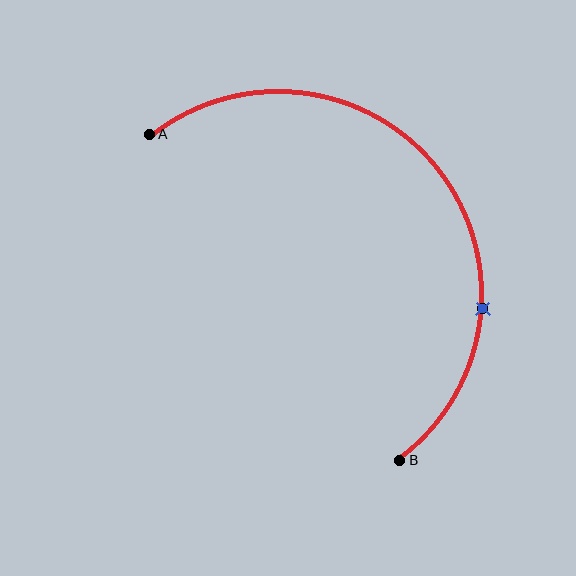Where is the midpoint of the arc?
The arc midpoint is the point on the curve farthest from the straight line joining A and B. It sits above and to the right of that line.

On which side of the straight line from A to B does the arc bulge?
The arc bulges above and to the right of the straight line connecting A and B.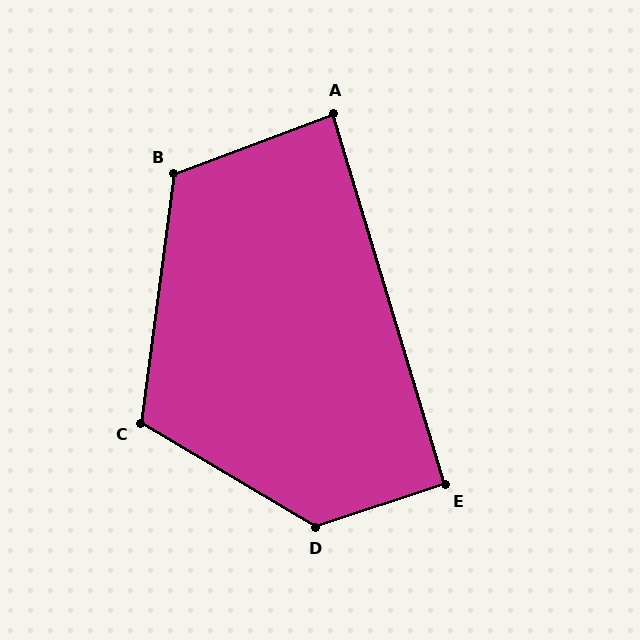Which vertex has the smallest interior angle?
A, at approximately 86 degrees.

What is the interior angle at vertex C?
Approximately 113 degrees (obtuse).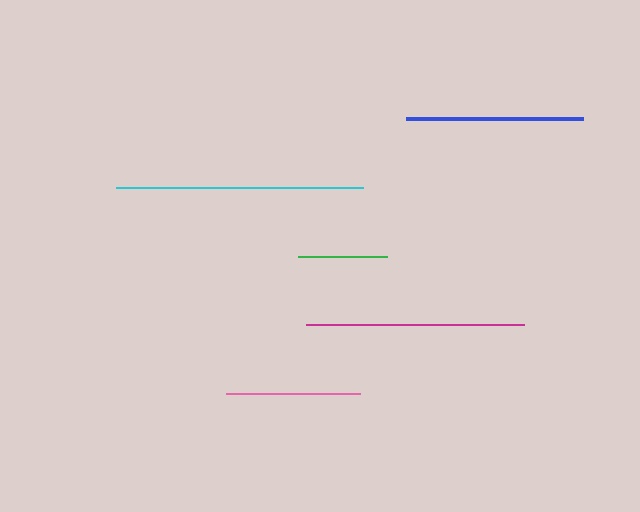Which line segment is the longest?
The cyan line is the longest at approximately 247 pixels.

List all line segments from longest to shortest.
From longest to shortest: cyan, magenta, blue, pink, green.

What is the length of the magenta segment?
The magenta segment is approximately 218 pixels long.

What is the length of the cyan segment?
The cyan segment is approximately 247 pixels long.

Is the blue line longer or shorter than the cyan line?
The cyan line is longer than the blue line.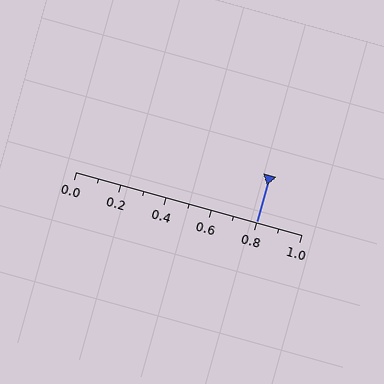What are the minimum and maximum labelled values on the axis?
The axis runs from 0.0 to 1.0.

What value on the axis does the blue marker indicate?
The marker indicates approximately 0.8.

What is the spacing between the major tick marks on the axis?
The major ticks are spaced 0.2 apart.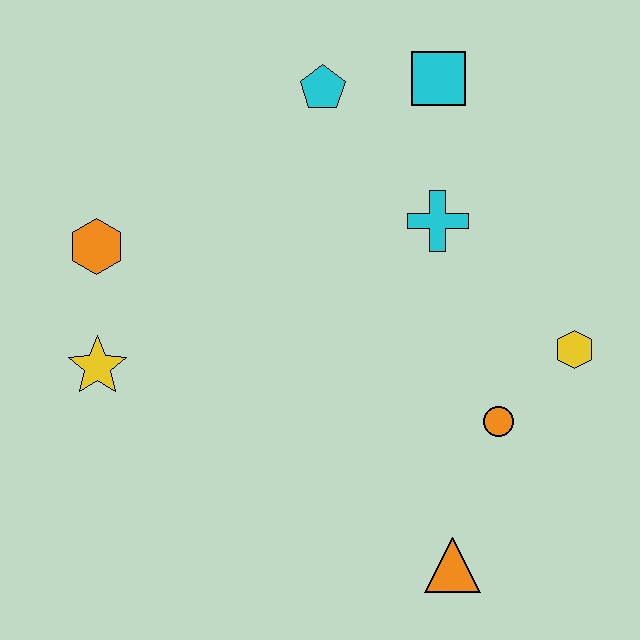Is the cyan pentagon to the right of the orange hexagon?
Yes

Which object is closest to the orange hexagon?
The yellow star is closest to the orange hexagon.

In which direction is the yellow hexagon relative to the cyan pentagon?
The yellow hexagon is below the cyan pentagon.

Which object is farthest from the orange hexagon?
The yellow hexagon is farthest from the orange hexagon.